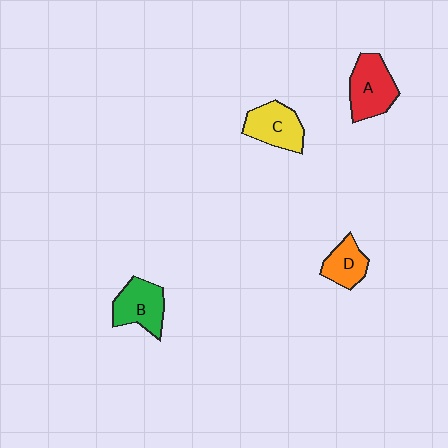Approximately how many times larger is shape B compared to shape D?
Approximately 1.4 times.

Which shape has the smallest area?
Shape D (orange).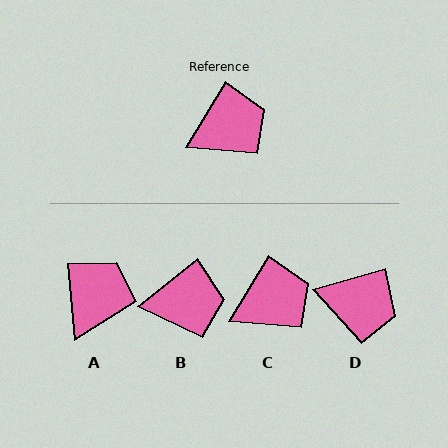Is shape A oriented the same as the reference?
No, it is off by about 37 degrees.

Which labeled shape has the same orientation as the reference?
C.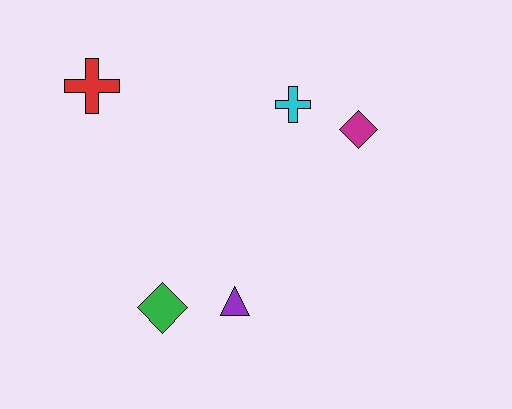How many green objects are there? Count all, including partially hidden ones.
There is 1 green object.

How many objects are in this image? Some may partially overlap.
There are 5 objects.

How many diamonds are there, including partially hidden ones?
There are 2 diamonds.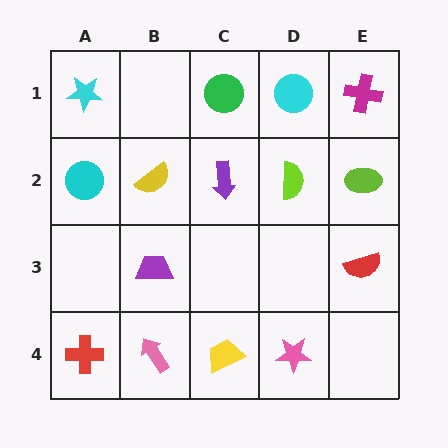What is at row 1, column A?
A cyan star.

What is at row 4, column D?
A pink star.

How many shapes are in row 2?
5 shapes.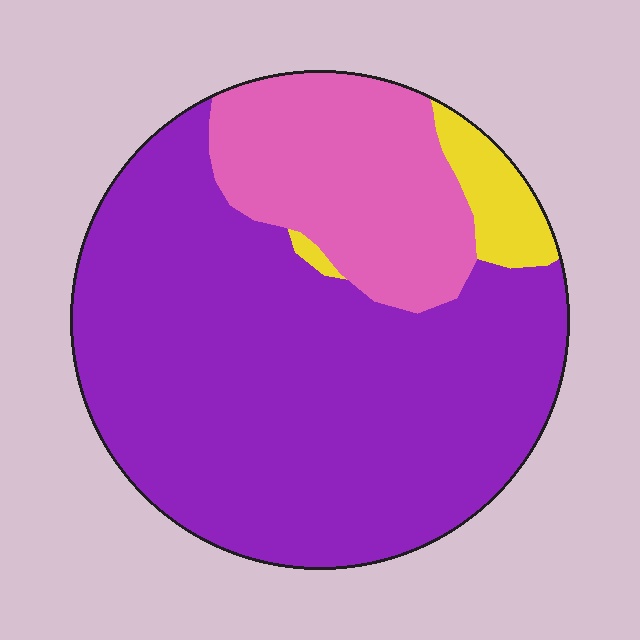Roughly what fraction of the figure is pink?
Pink takes up about one quarter (1/4) of the figure.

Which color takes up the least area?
Yellow, at roughly 5%.